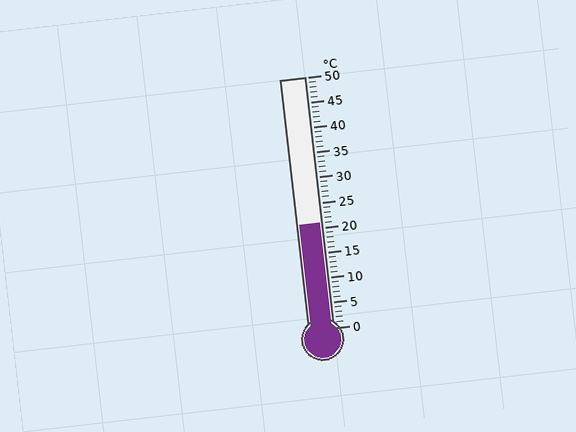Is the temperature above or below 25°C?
The temperature is below 25°C.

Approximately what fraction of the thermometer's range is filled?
The thermometer is filled to approximately 40% of its range.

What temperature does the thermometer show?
The thermometer shows approximately 21°C.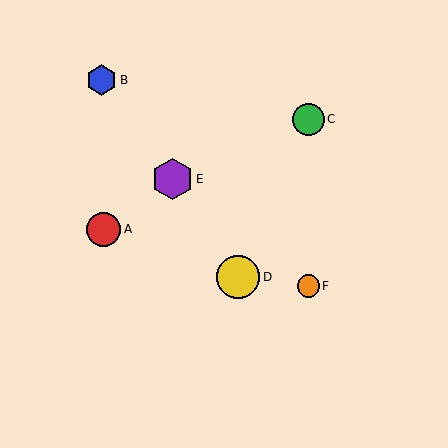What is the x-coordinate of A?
Object A is at x≈104.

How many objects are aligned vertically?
2 objects (C, F) are aligned vertically.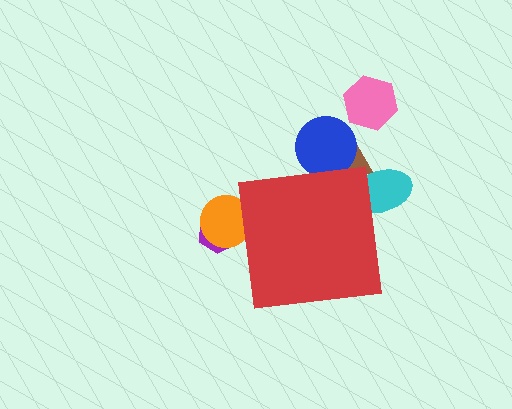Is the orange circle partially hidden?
Yes, the orange circle is partially hidden behind the red square.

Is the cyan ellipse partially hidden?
Yes, the cyan ellipse is partially hidden behind the red square.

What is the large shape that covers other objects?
A red square.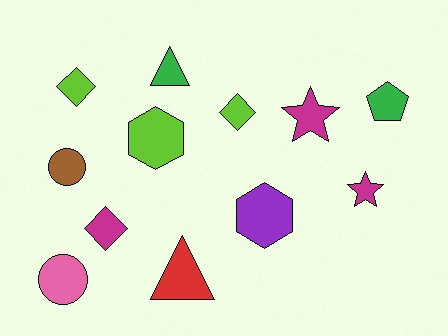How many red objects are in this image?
There is 1 red object.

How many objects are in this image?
There are 12 objects.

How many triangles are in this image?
There are 2 triangles.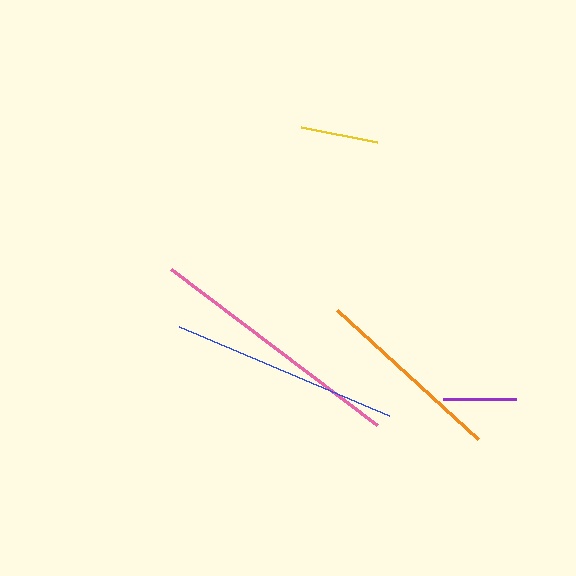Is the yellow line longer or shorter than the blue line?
The blue line is longer than the yellow line.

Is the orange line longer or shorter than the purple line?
The orange line is longer than the purple line.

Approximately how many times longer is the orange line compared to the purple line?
The orange line is approximately 2.6 times the length of the purple line.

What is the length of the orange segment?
The orange segment is approximately 191 pixels long.